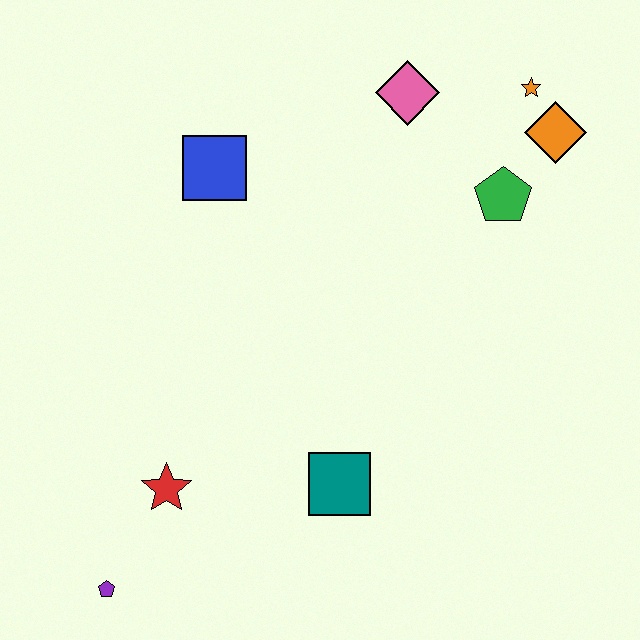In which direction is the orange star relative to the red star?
The orange star is above the red star.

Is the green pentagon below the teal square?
No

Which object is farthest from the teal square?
The orange star is farthest from the teal square.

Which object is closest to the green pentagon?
The orange diamond is closest to the green pentagon.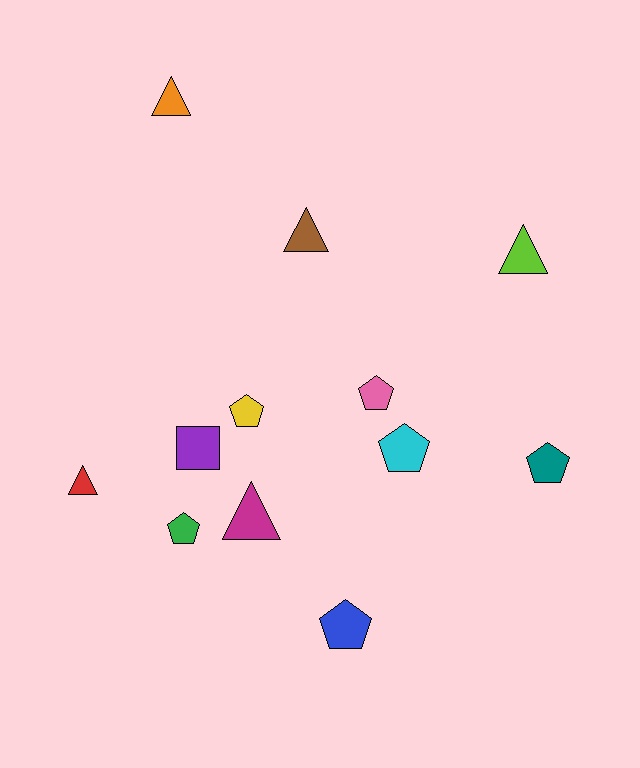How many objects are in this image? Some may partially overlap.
There are 12 objects.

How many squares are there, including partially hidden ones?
There is 1 square.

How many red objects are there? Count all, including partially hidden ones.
There is 1 red object.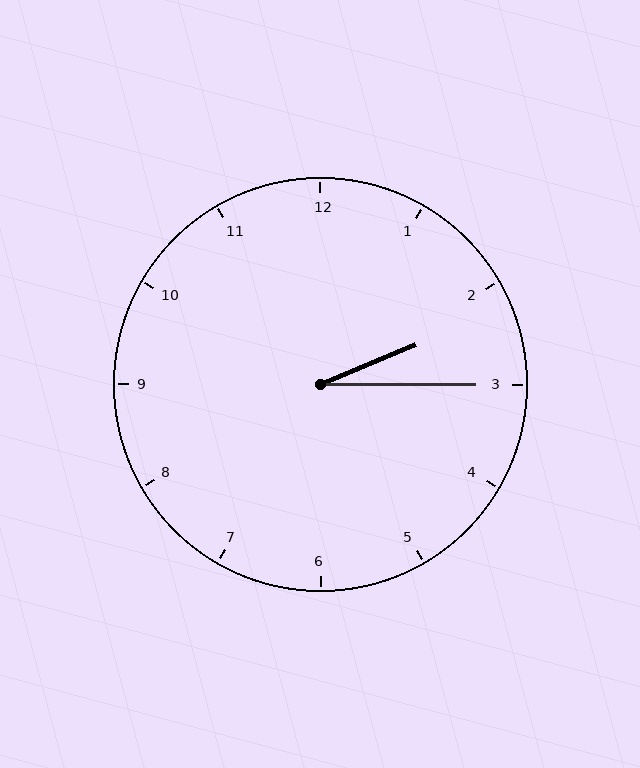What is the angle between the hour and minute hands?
Approximately 22 degrees.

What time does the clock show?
2:15.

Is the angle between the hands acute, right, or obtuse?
It is acute.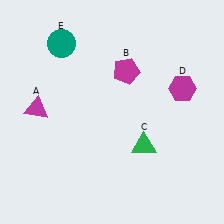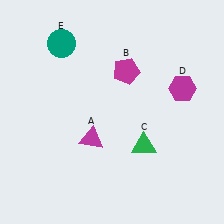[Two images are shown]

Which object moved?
The magenta triangle (A) moved right.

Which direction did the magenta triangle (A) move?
The magenta triangle (A) moved right.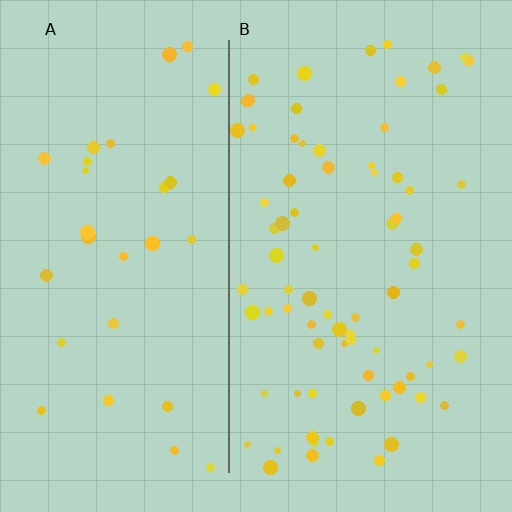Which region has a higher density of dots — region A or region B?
B (the right).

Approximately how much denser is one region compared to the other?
Approximately 2.5× — region B over region A.